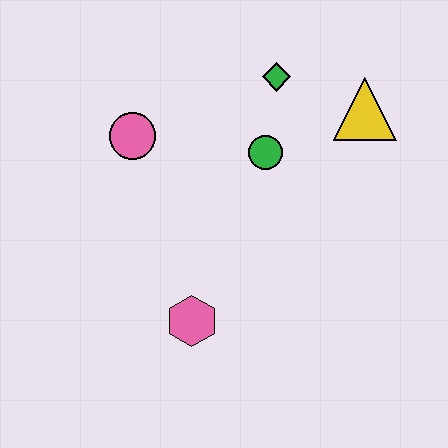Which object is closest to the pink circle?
The green circle is closest to the pink circle.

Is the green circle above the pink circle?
No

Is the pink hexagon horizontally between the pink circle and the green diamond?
Yes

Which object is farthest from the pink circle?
The yellow triangle is farthest from the pink circle.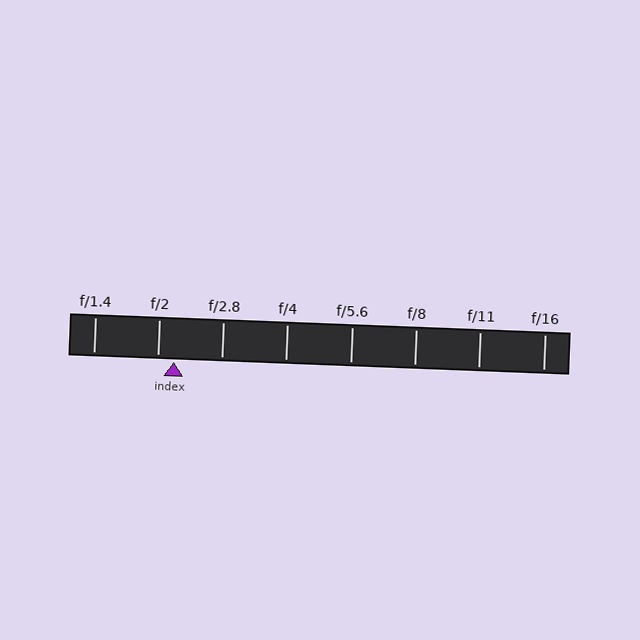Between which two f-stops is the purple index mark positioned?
The index mark is between f/2 and f/2.8.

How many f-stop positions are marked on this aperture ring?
There are 8 f-stop positions marked.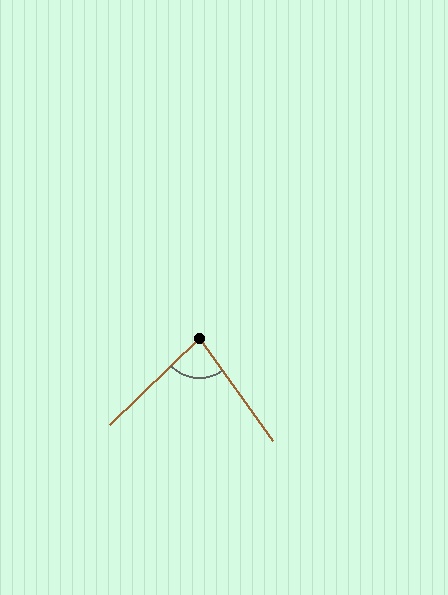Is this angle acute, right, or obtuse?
It is acute.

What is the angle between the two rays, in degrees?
Approximately 82 degrees.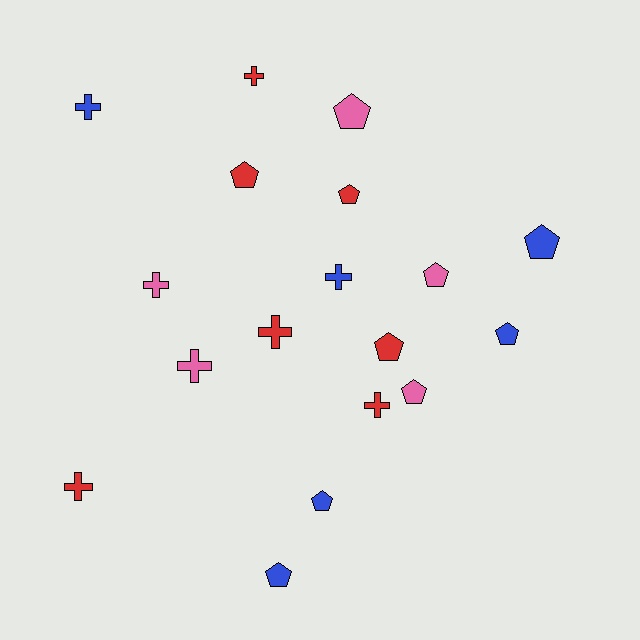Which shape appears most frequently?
Pentagon, with 10 objects.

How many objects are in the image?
There are 18 objects.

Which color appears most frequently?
Red, with 7 objects.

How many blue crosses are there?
There are 2 blue crosses.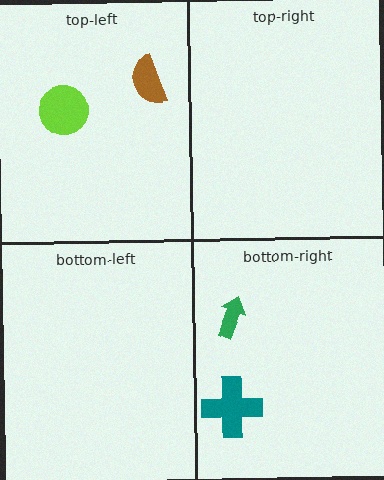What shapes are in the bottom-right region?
The teal cross, the green arrow.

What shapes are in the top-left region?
The brown semicircle, the lime circle.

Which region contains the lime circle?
The top-left region.